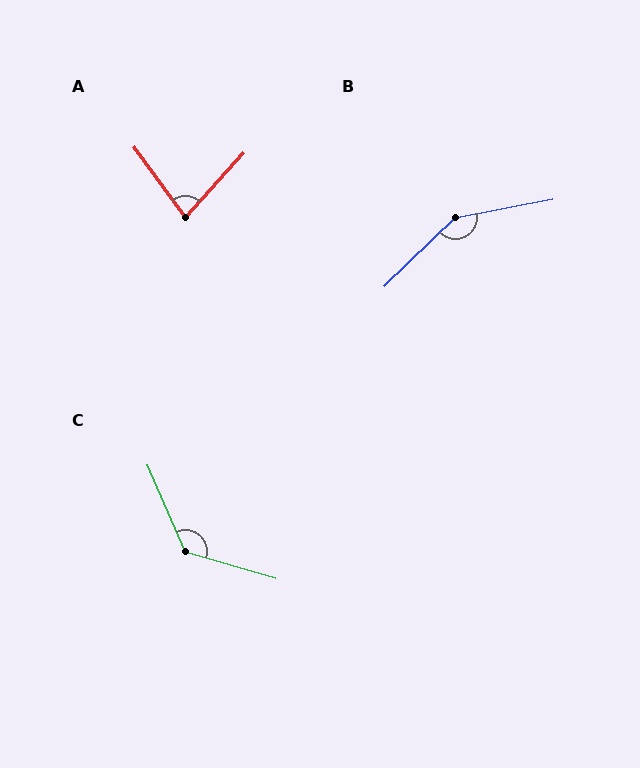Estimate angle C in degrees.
Approximately 130 degrees.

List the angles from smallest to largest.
A (78°), C (130°), B (146°).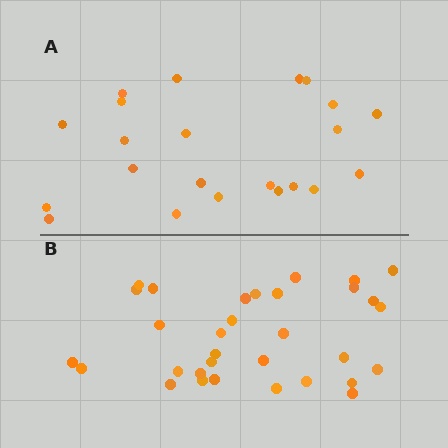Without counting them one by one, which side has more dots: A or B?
Region B (the bottom region) has more dots.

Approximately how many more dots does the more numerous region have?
Region B has roughly 10 or so more dots than region A.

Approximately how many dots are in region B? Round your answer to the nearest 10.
About 30 dots. (The exact count is 32, which rounds to 30.)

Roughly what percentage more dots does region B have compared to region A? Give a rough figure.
About 45% more.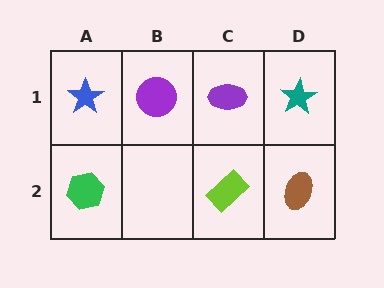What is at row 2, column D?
A brown ellipse.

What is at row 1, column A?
A blue star.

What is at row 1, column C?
A purple ellipse.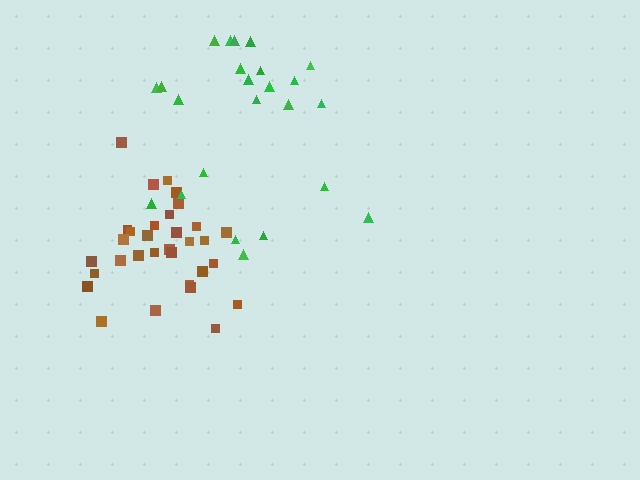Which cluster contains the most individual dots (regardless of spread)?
Brown (32).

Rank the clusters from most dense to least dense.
brown, green.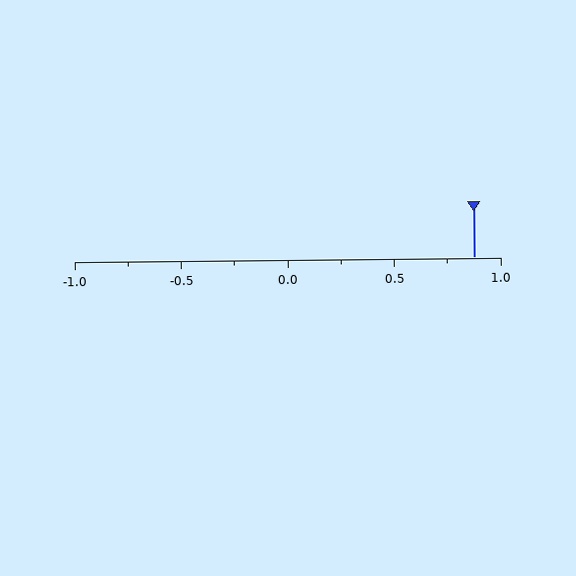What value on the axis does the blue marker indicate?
The marker indicates approximately 0.88.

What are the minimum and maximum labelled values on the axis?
The axis runs from -1.0 to 1.0.